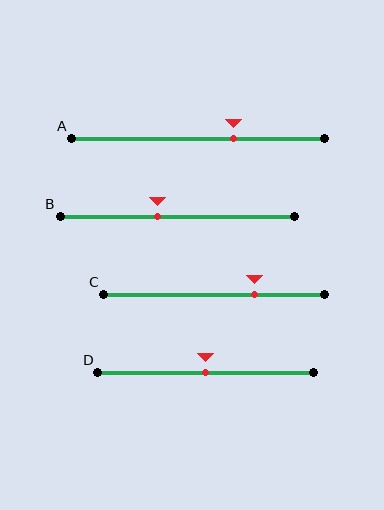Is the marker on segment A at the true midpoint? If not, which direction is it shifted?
No, the marker on segment A is shifted to the right by about 14% of the segment length.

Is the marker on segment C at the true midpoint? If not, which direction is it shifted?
No, the marker on segment C is shifted to the right by about 19% of the segment length.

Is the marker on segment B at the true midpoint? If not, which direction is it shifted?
No, the marker on segment B is shifted to the left by about 8% of the segment length.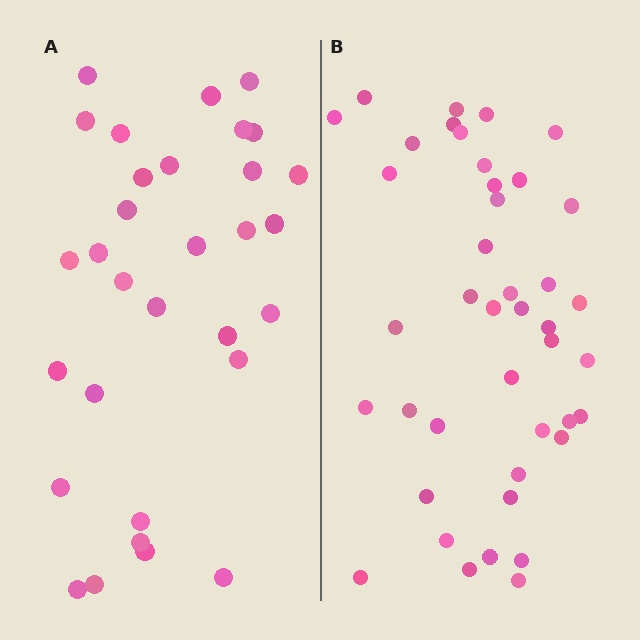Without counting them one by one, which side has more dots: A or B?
Region B (the right region) has more dots.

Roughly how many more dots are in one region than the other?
Region B has roughly 12 or so more dots than region A.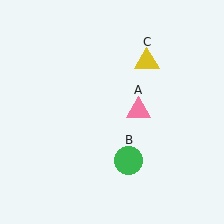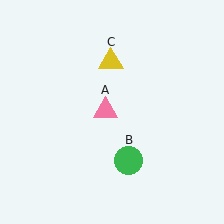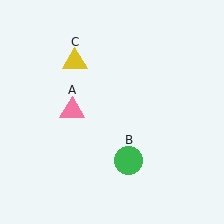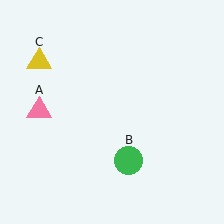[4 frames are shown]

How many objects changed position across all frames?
2 objects changed position: pink triangle (object A), yellow triangle (object C).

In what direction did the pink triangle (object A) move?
The pink triangle (object A) moved left.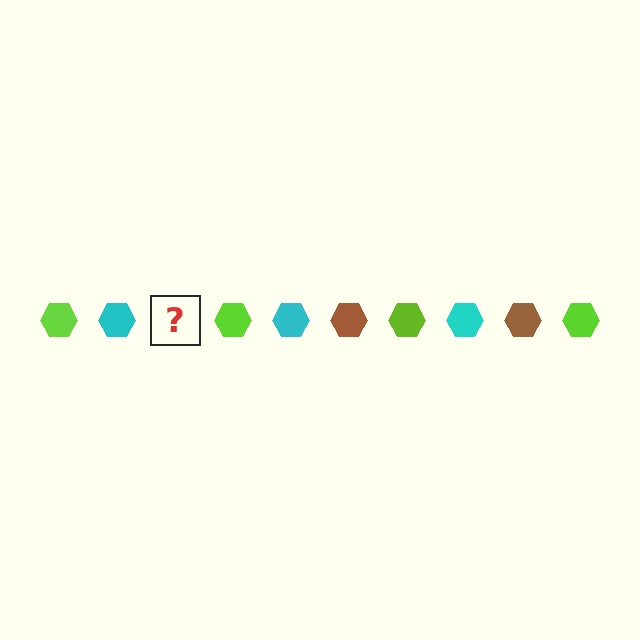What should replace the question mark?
The question mark should be replaced with a brown hexagon.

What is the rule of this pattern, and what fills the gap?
The rule is that the pattern cycles through lime, cyan, brown hexagons. The gap should be filled with a brown hexagon.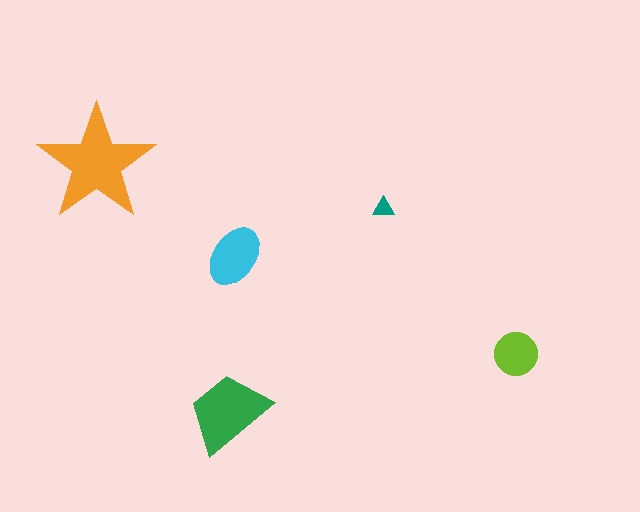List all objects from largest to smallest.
The orange star, the green trapezoid, the cyan ellipse, the lime circle, the teal triangle.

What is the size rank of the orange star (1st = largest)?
1st.